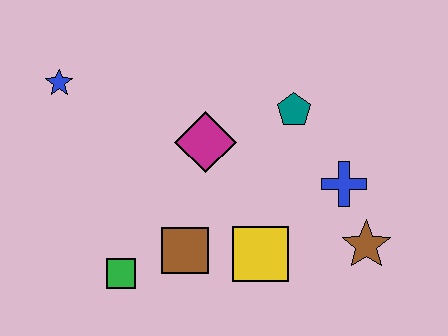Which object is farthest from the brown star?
The blue star is farthest from the brown star.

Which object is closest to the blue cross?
The brown star is closest to the blue cross.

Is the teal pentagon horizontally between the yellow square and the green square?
No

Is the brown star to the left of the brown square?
No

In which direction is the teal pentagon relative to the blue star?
The teal pentagon is to the right of the blue star.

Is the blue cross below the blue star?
Yes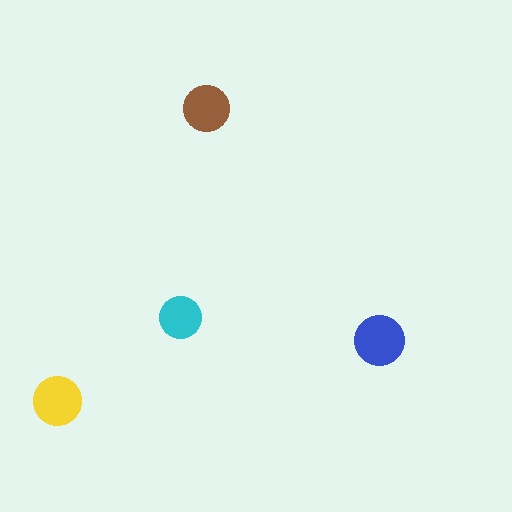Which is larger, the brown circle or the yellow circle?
The yellow one.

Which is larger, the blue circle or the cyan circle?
The blue one.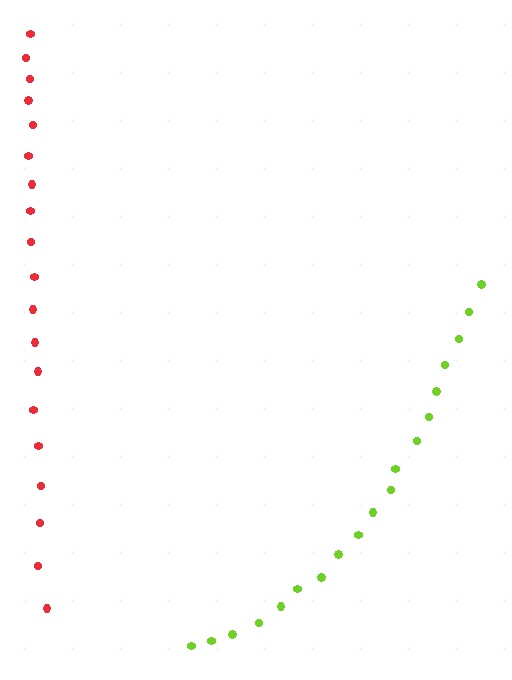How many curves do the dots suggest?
There are 2 distinct paths.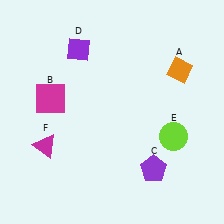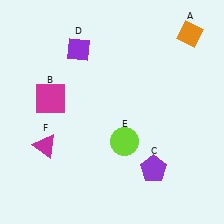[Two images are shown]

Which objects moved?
The objects that moved are: the orange diamond (A), the lime circle (E).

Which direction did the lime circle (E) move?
The lime circle (E) moved left.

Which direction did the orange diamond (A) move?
The orange diamond (A) moved up.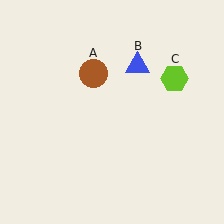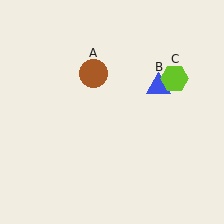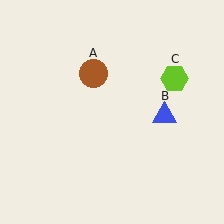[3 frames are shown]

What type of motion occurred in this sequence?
The blue triangle (object B) rotated clockwise around the center of the scene.